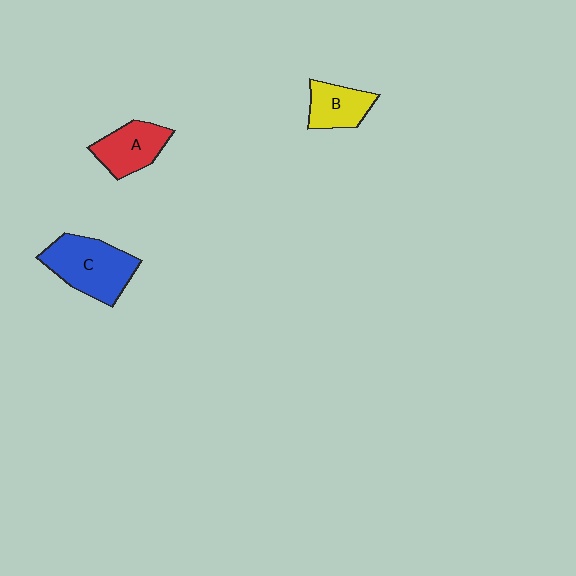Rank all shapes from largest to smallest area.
From largest to smallest: C (blue), A (red), B (yellow).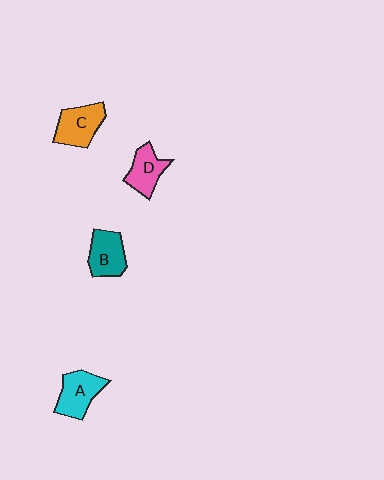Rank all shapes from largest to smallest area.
From largest to smallest: C (orange), A (cyan), B (teal), D (pink).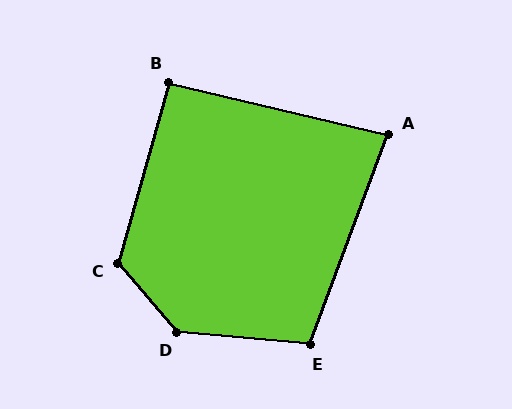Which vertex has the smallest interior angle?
A, at approximately 83 degrees.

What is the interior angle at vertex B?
Approximately 92 degrees (approximately right).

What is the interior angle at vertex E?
Approximately 105 degrees (obtuse).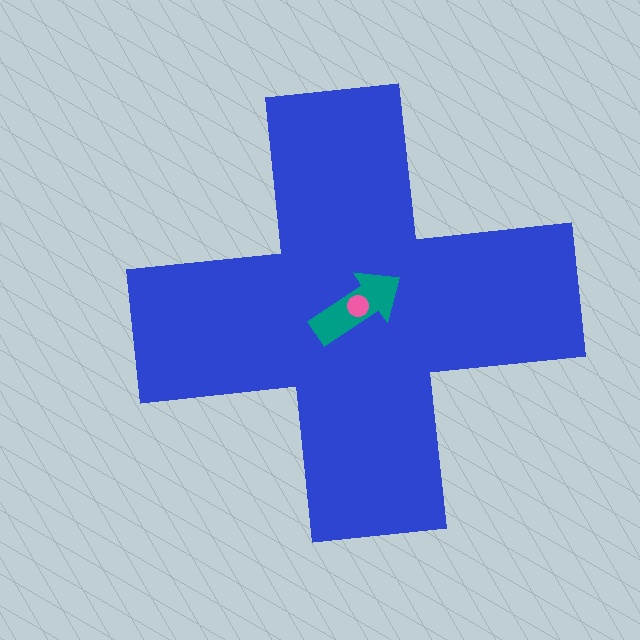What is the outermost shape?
The blue cross.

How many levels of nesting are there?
3.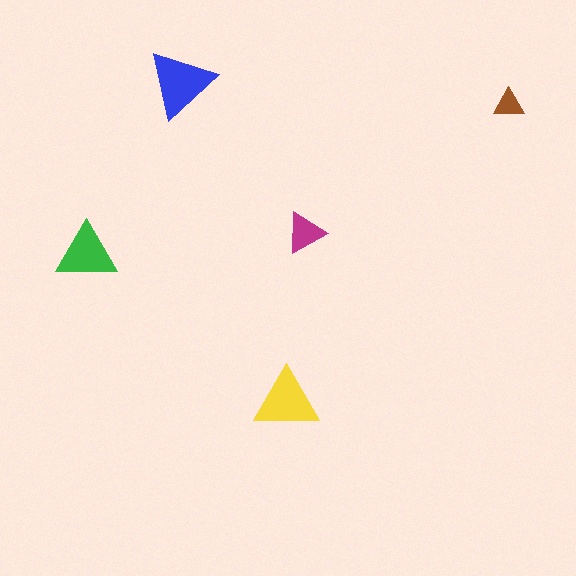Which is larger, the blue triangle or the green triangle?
The blue one.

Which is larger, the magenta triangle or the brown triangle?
The magenta one.